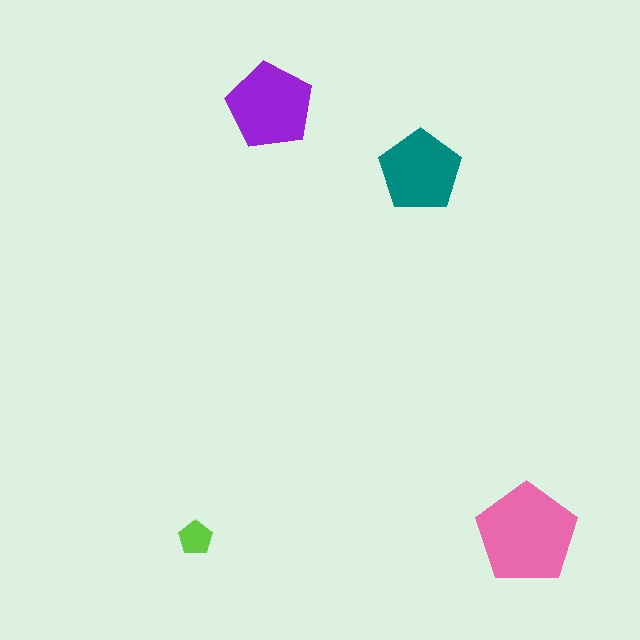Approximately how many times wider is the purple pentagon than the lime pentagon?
About 2.5 times wider.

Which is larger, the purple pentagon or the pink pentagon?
The pink one.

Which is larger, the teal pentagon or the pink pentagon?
The pink one.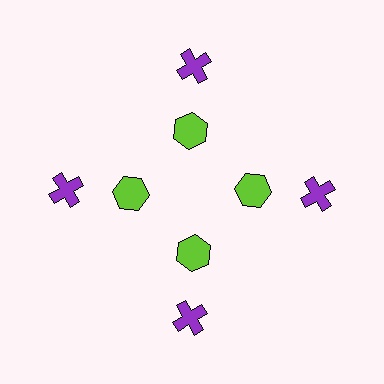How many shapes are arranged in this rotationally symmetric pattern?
There are 8 shapes, arranged in 4 groups of 2.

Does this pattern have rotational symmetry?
Yes, this pattern has 4-fold rotational symmetry. It looks the same after rotating 90 degrees around the center.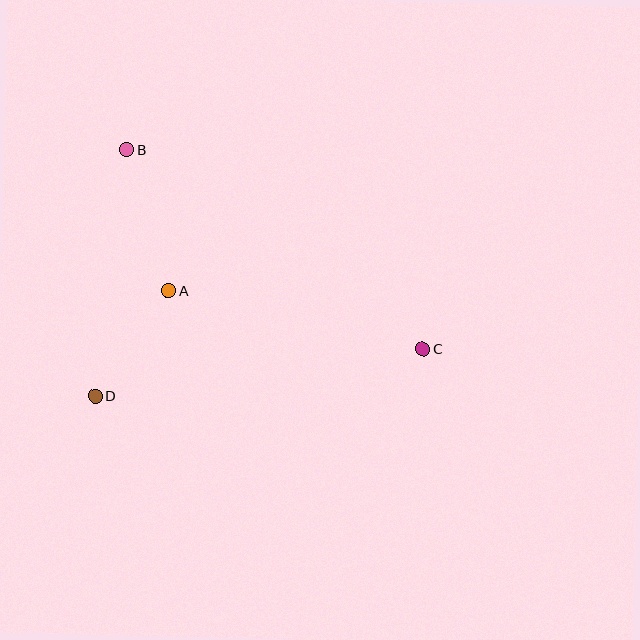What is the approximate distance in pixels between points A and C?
The distance between A and C is approximately 261 pixels.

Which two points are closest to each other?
Points A and D are closest to each other.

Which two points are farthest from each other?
Points B and C are farthest from each other.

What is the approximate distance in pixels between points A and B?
The distance between A and B is approximately 147 pixels.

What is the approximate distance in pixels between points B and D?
The distance between B and D is approximately 248 pixels.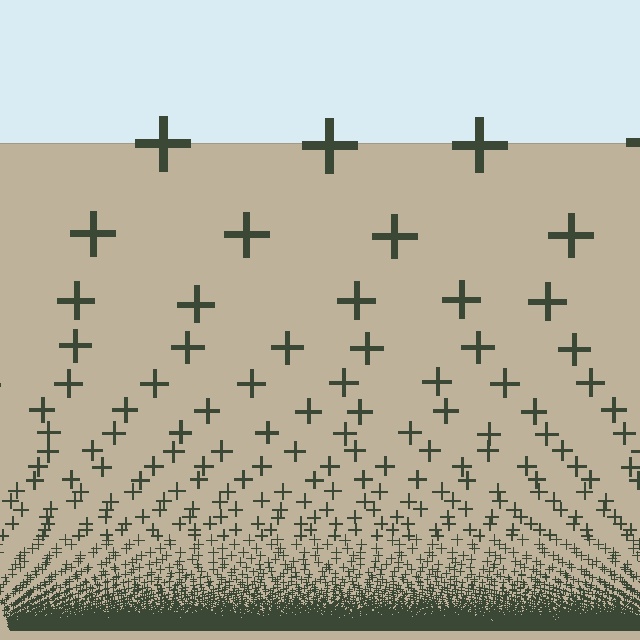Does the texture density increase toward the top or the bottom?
Density increases toward the bottom.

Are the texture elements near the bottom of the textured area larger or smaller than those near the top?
Smaller. The gradient is inverted — elements near the bottom are smaller and denser.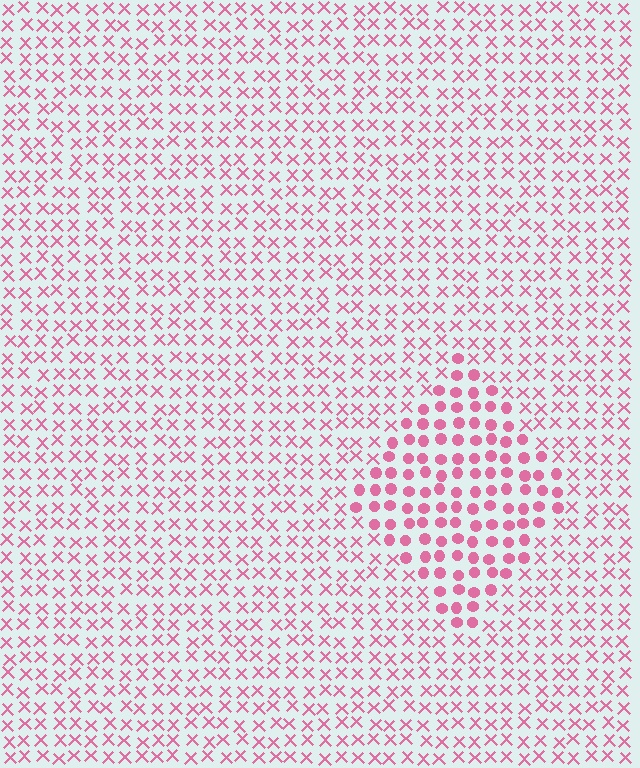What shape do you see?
I see a diamond.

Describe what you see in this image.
The image is filled with small pink elements arranged in a uniform grid. A diamond-shaped region contains circles, while the surrounding area contains X marks. The boundary is defined purely by the change in element shape.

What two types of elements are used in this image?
The image uses circles inside the diamond region and X marks outside it.